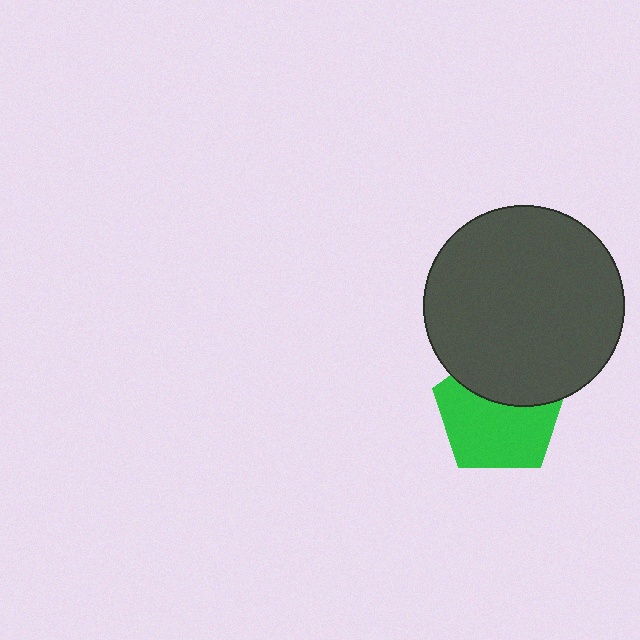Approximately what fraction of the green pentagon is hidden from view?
Roughly 38% of the green pentagon is hidden behind the dark gray circle.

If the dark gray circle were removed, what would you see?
You would see the complete green pentagon.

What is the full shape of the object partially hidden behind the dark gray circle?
The partially hidden object is a green pentagon.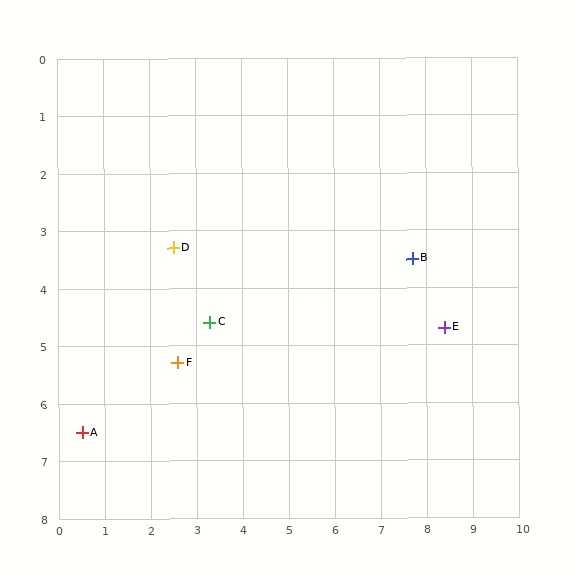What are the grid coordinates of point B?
Point B is at approximately (7.7, 3.5).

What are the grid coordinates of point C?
Point C is at approximately (3.3, 4.6).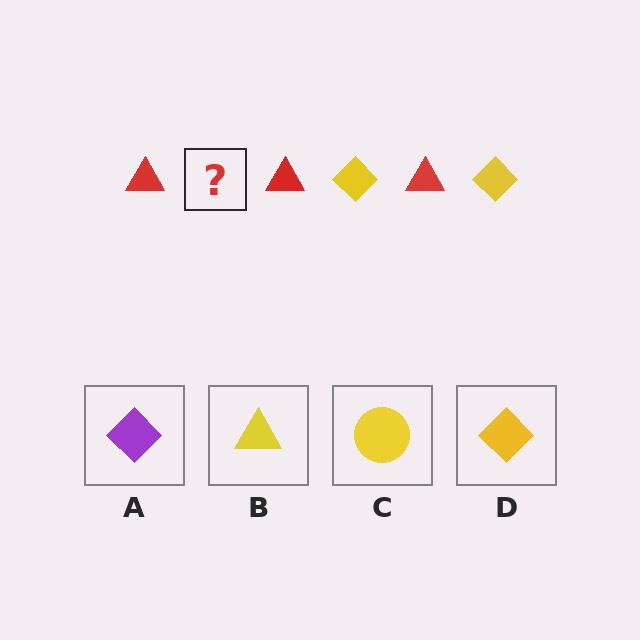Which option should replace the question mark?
Option D.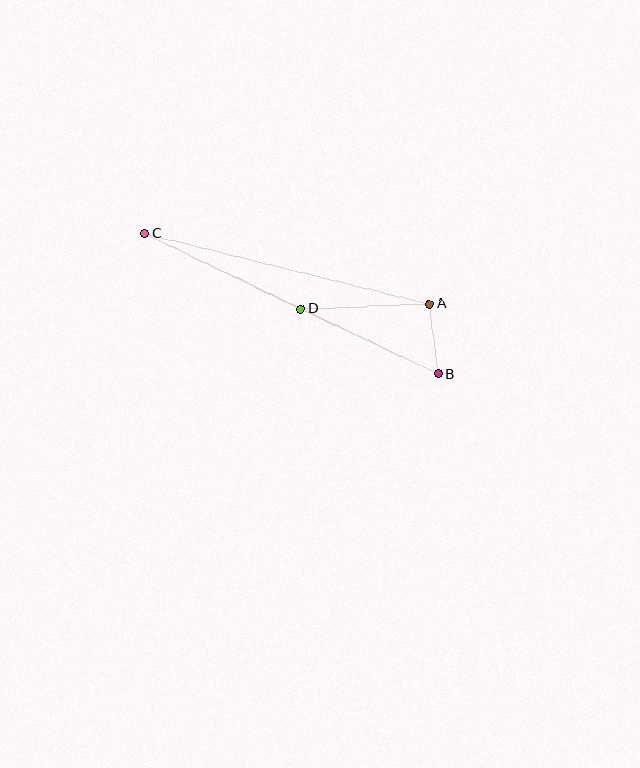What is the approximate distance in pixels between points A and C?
The distance between A and C is approximately 293 pixels.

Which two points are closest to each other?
Points A and B are closest to each other.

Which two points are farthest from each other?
Points B and C are farthest from each other.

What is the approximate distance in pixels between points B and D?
The distance between B and D is approximately 152 pixels.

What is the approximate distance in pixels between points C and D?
The distance between C and D is approximately 173 pixels.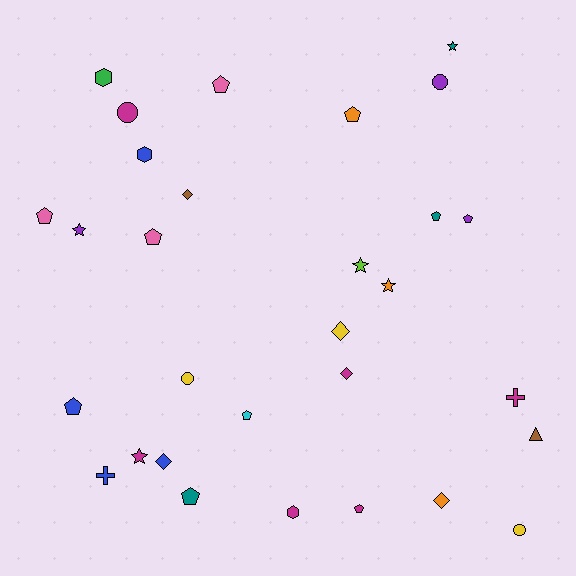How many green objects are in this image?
There is 1 green object.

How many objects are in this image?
There are 30 objects.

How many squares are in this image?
There are no squares.